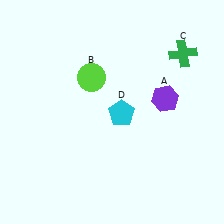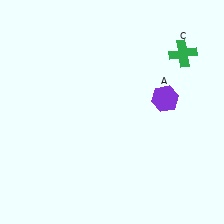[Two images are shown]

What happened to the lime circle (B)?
The lime circle (B) was removed in Image 2. It was in the top-left area of Image 1.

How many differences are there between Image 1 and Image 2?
There are 2 differences between the two images.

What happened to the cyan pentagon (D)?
The cyan pentagon (D) was removed in Image 2. It was in the bottom-right area of Image 1.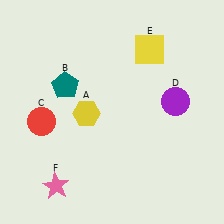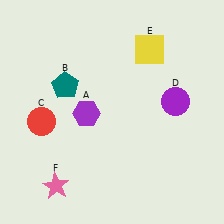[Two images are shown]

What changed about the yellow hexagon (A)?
In Image 1, A is yellow. In Image 2, it changed to purple.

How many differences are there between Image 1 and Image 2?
There is 1 difference between the two images.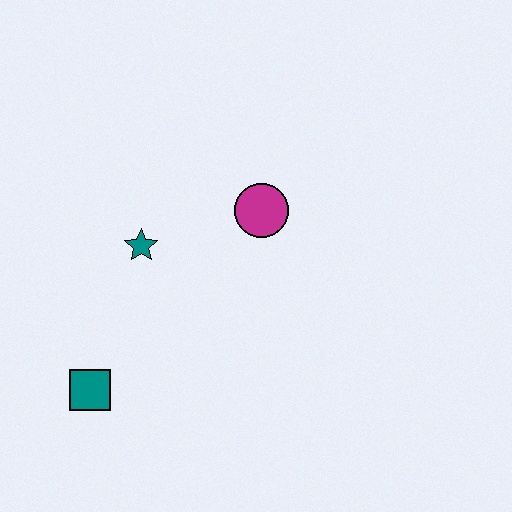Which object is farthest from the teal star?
The teal square is farthest from the teal star.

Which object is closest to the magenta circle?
The teal star is closest to the magenta circle.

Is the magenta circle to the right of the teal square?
Yes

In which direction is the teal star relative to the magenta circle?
The teal star is to the left of the magenta circle.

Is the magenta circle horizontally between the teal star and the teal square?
No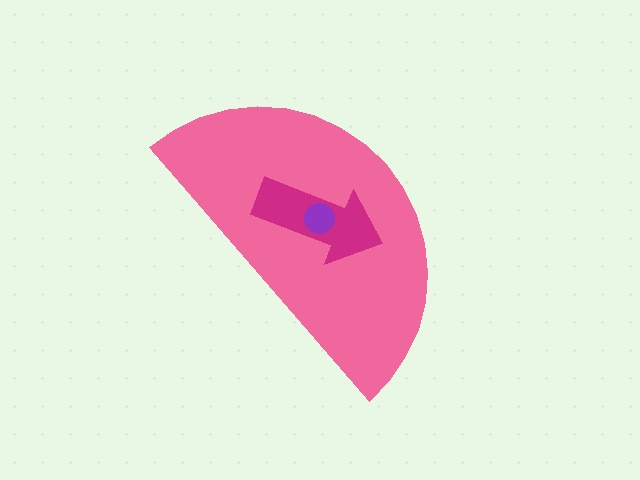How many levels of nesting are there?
3.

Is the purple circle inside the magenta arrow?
Yes.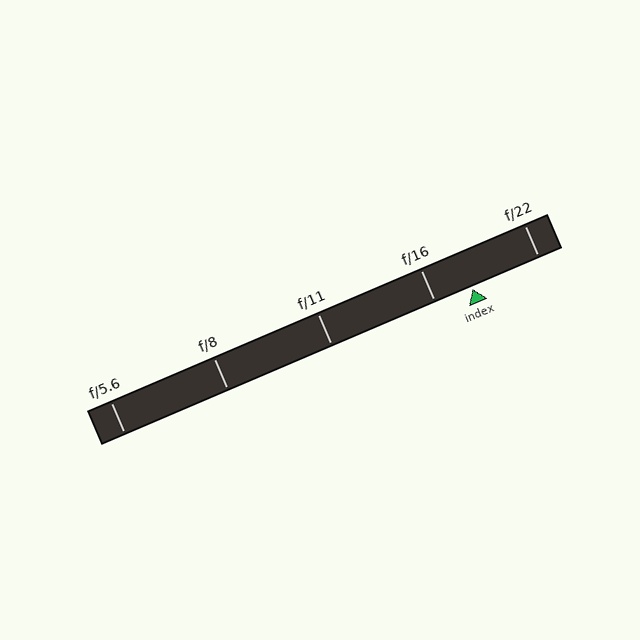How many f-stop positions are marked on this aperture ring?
There are 5 f-stop positions marked.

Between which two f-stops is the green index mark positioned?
The index mark is between f/16 and f/22.